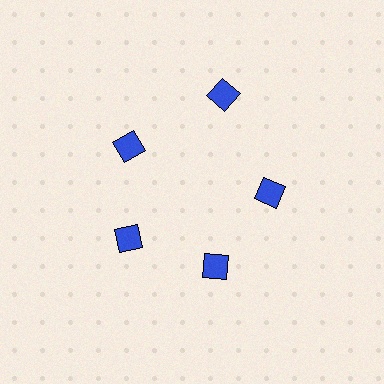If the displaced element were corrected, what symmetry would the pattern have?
It would have 5-fold rotational symmetry — the pattern would map onto itself every 72 degrees.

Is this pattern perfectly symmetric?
No. The 5 blue diamonds are arranged in a ring, but one element near the 1 o'clock position is pushed outward from the center, breaking the 5-fold rotational symmetry.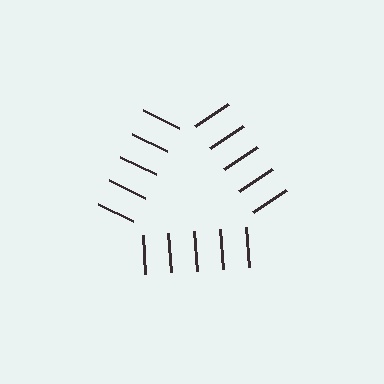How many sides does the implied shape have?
3 sides — the line-ends trace a triangle.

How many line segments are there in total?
15 — 5 along each of the 3 edges.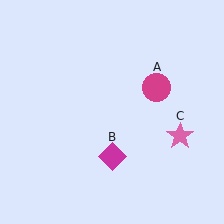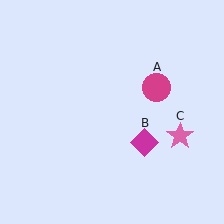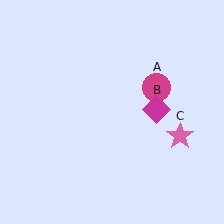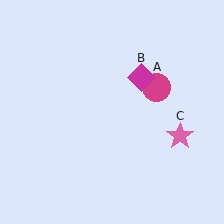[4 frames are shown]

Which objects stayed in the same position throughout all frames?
Magenta circle (object A) and pink star (object C) remained stationary.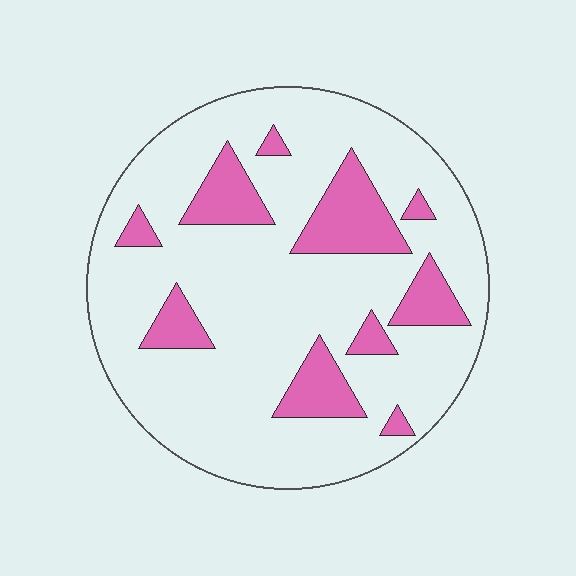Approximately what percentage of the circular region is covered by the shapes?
Approximately 20%.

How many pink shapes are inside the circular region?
10.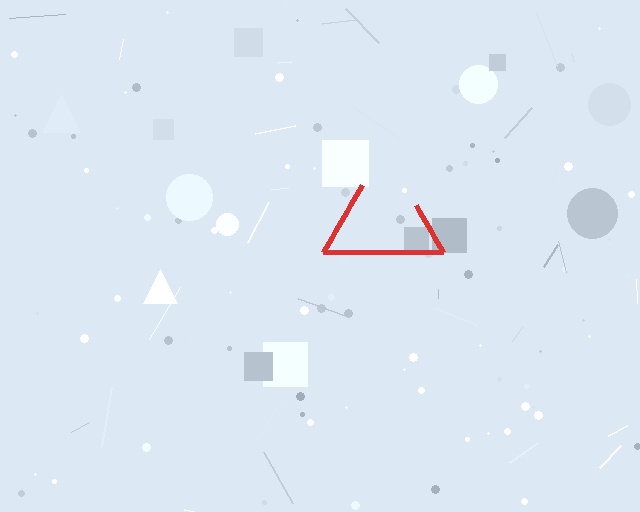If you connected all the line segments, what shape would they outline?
They would outline a triangle.